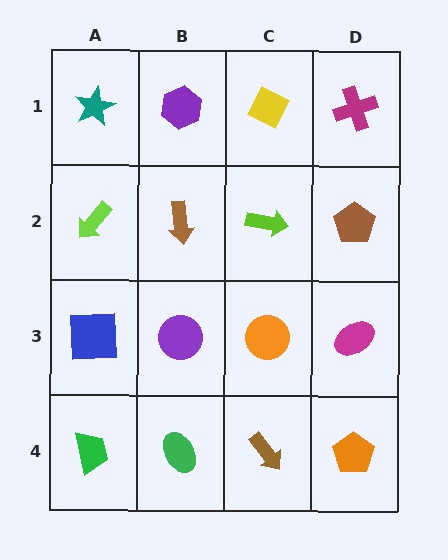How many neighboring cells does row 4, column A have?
2.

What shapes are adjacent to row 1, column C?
A lime arrow (row 2, column C), a purple hexagon (row 1, column B), a magenta cross (row 1, column D).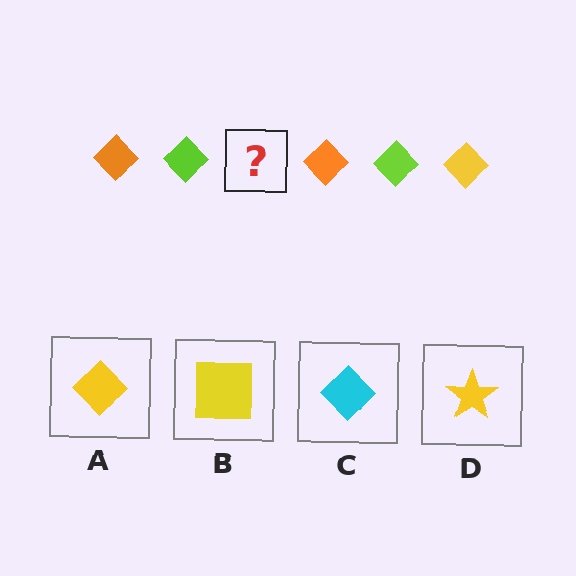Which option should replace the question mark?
Option A.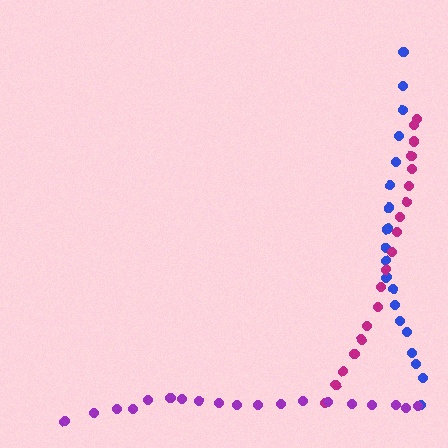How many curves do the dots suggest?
There are 3 distinct paths.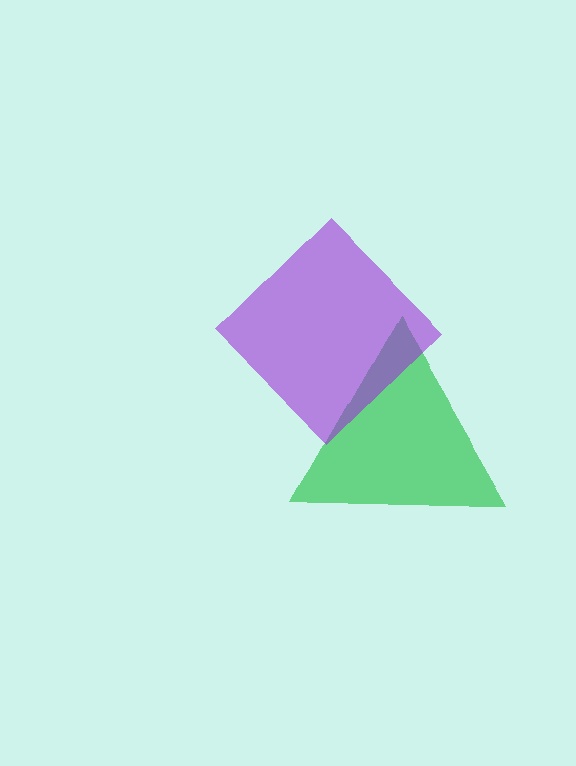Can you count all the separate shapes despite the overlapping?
Yes, there are 2 separate shapes.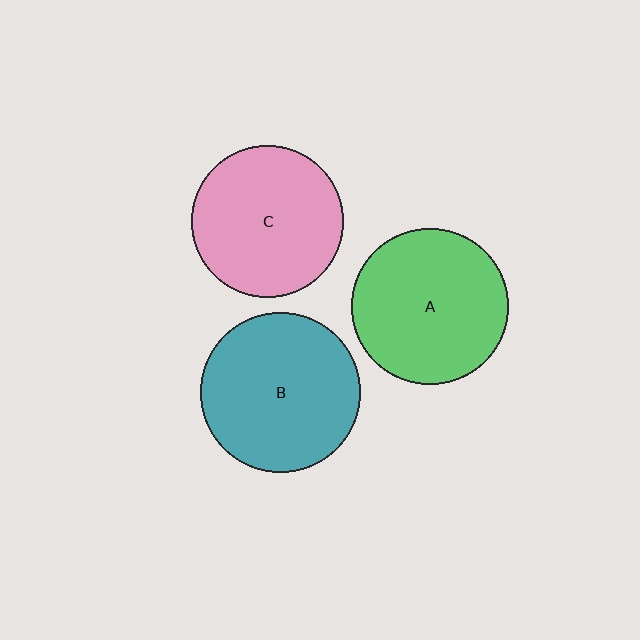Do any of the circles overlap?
No, none of the circles overlap.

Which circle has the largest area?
Circle B (teal).